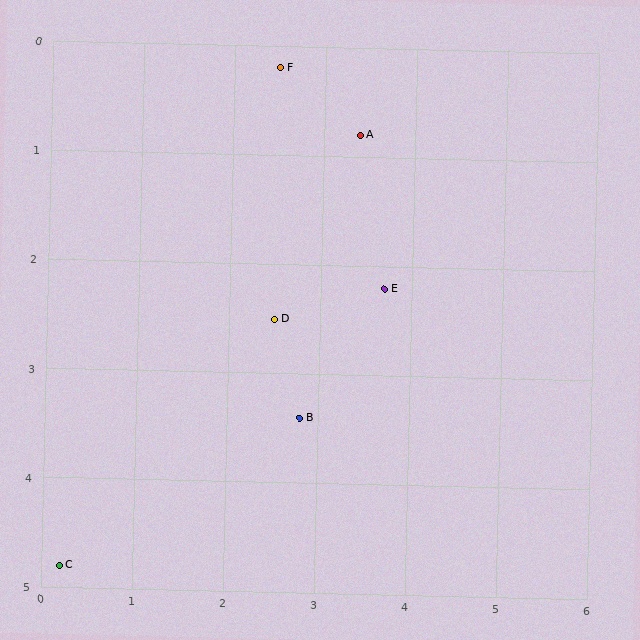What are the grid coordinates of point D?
Point D is at approximately (2.5, 2.5).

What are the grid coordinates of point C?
Point C is at approximately (0.2, 4.8).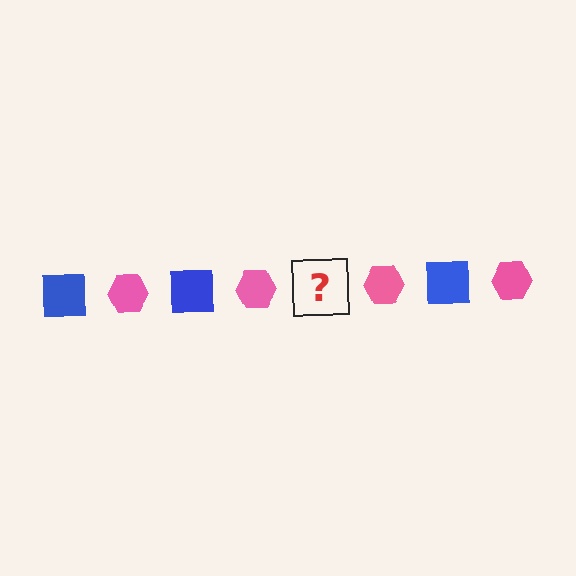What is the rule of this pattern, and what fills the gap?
The rule is that the pattern alternates between blue square and pink hexagon. The gap should be filled with a blue square.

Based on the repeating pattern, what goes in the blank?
The blank should be a blue square.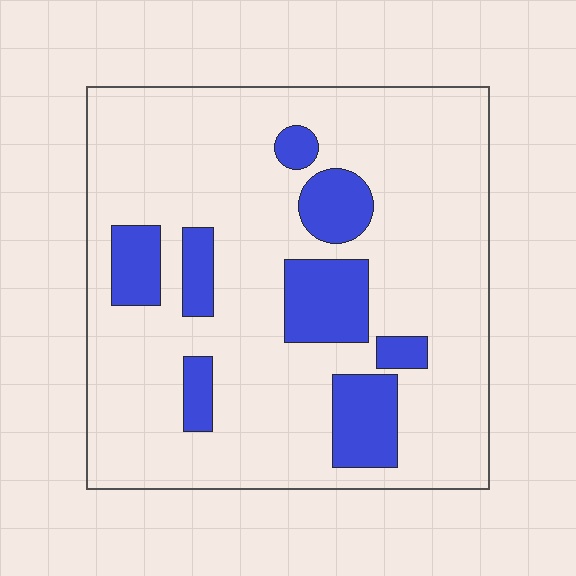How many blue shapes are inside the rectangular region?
8.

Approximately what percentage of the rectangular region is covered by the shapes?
Approximately 20%.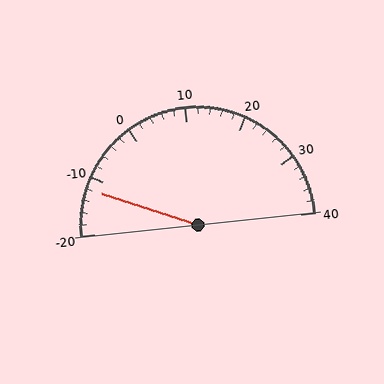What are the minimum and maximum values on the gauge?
The gauge ranges from -20 to 40.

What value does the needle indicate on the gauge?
The needle indicates approximately -12.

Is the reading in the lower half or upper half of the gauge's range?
The reading is in the lower half of the range (-20 to 40).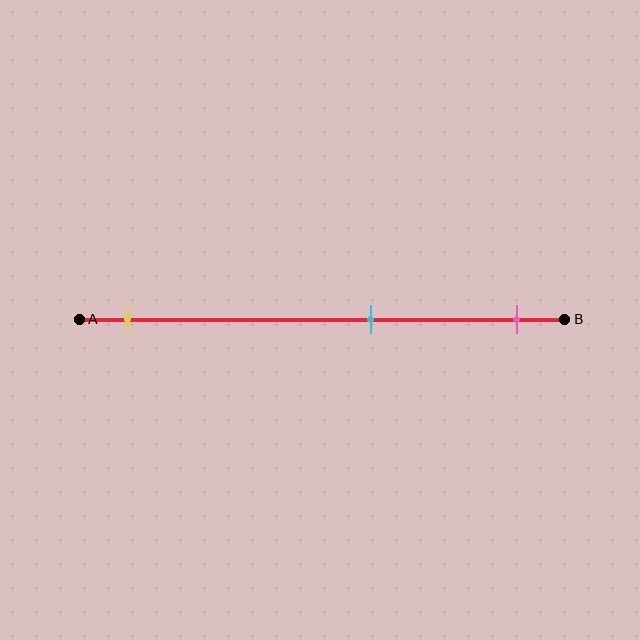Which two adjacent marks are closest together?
The cyan and pink marks are the closest adjacent pair.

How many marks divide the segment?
There are 3 marks dividing the segment.